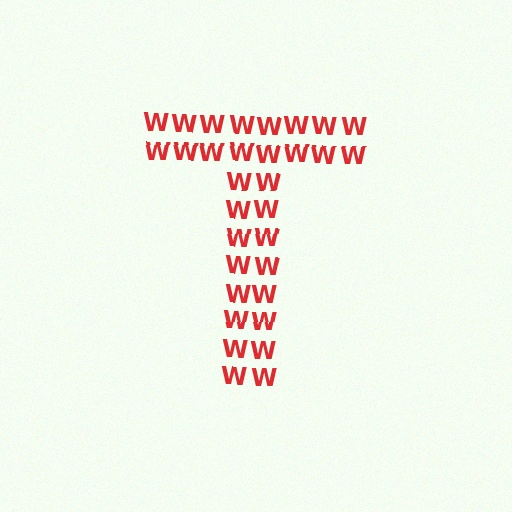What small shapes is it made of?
It is made of small letter W's.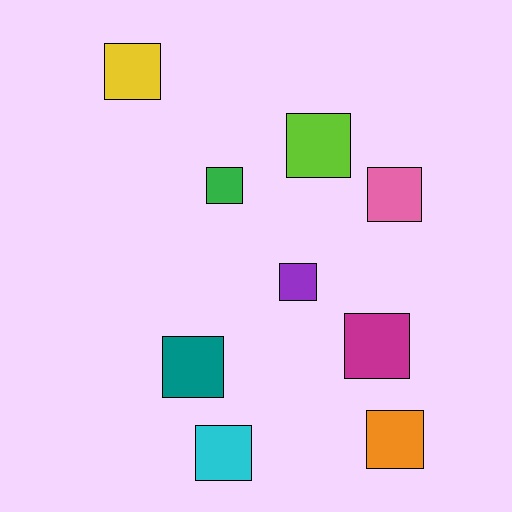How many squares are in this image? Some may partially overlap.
There are 9 squares.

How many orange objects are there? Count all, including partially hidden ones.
There is 1 orange object.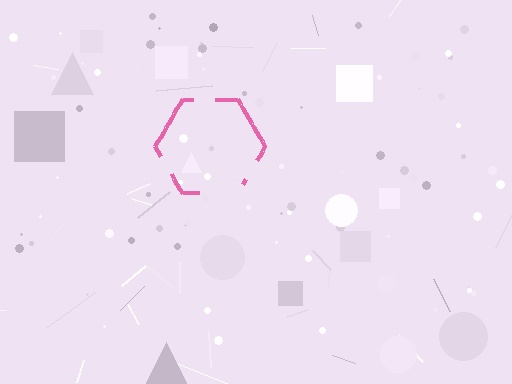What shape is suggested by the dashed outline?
The dashed outline suggests a hexagon.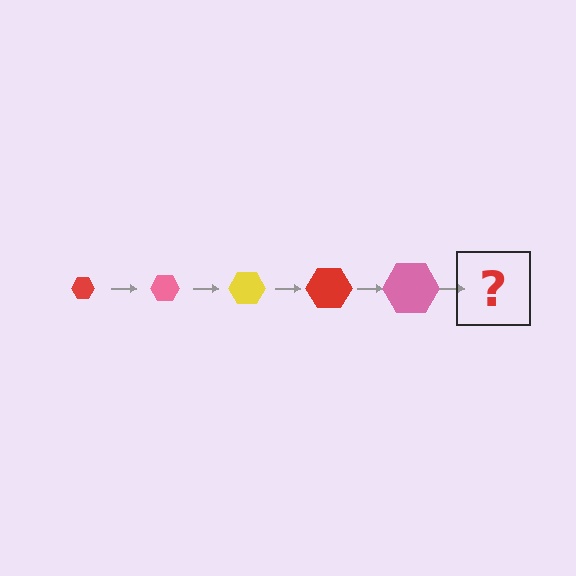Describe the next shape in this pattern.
It should be a yellow hexagon, larger than the previous one.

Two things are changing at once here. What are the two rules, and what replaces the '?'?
The two rules are that the hexagon grows larger each step and the color cycles through red, pink, and yellow. The '?' should be a yellow hexagon, larger than the previous one.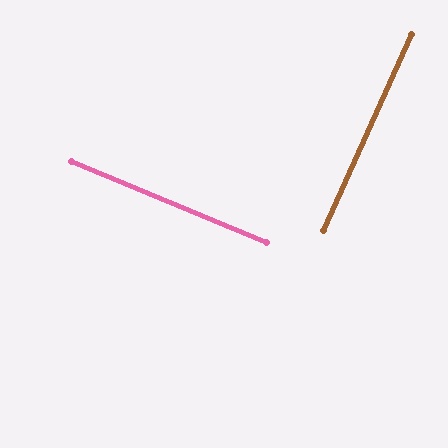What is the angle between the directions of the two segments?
Approximately 89 degrees.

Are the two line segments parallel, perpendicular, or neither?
Perpendicular — they meet at approximately 89°.